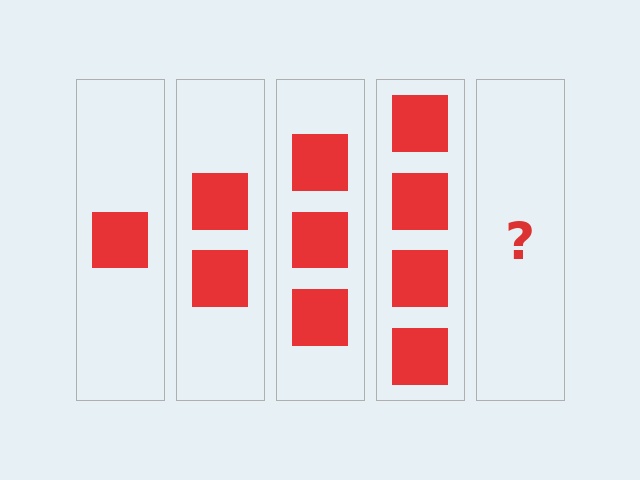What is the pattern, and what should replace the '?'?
The pattern is that each step adds one more square. The '?' should be 5 squares.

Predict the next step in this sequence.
The next step is 5 squares.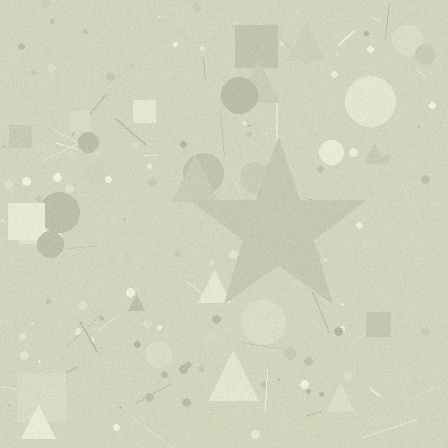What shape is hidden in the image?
A star is hidden in the image.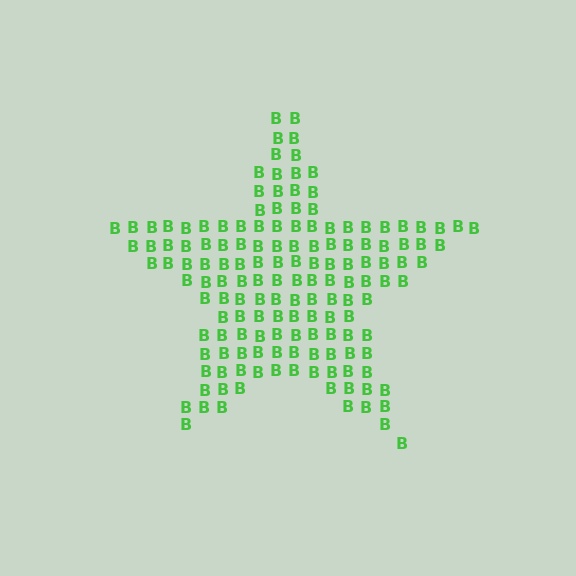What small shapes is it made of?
It is made of small letter B's.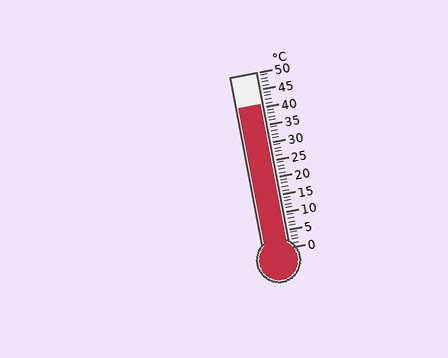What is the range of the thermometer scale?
The thermometer scale ranges from 0°C to 50°C.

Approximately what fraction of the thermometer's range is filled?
The thermometer is filled to approximately 80% of its range.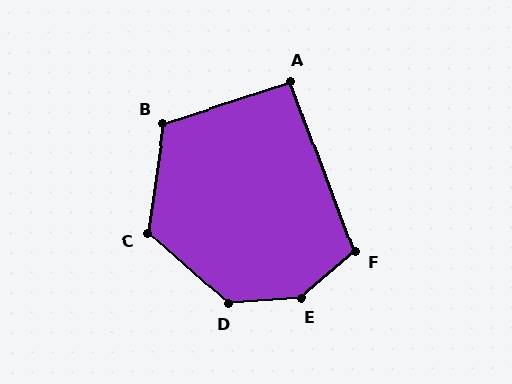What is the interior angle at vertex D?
Approximately 134 degrees (obtuse).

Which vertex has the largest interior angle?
E, at approximately 143 degrees.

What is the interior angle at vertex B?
Approximately 116 degrees (obtuse).